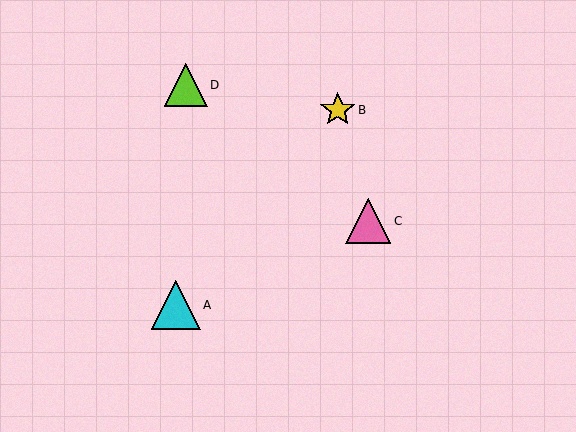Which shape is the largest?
The cyan triangle (labeled A) is the largest.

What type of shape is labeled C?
Shape C is a pink triangle.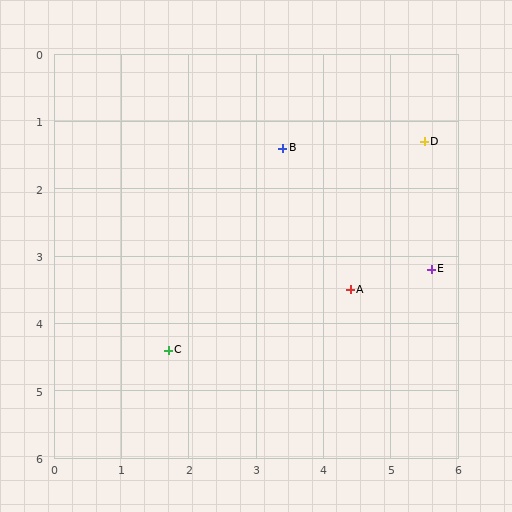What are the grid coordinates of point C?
Point C is at approximately (1.7, 4.4).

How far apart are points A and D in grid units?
Points A and D are about 2.5 grid units apart.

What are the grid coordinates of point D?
Point D is at approximately (5.5, 1.3).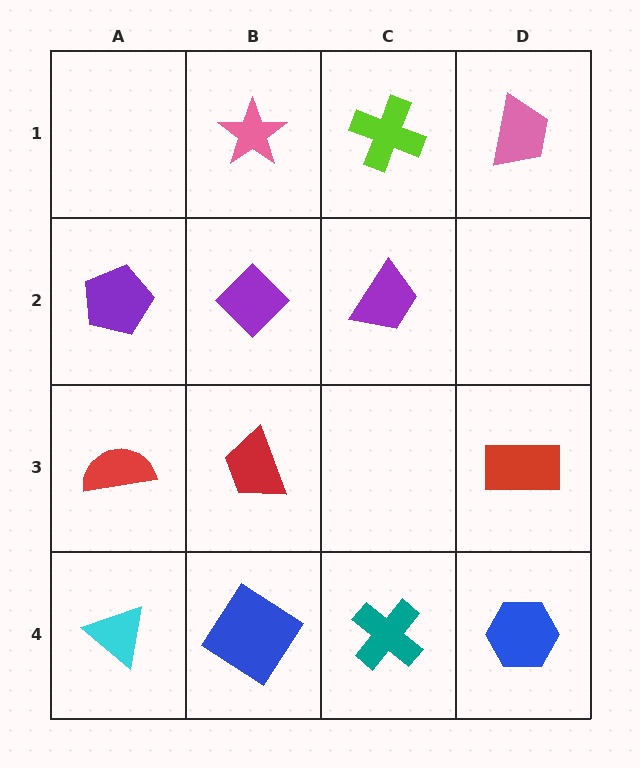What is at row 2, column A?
A purple pentagon.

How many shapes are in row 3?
3 shapes.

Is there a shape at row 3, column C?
No, that cell is empty.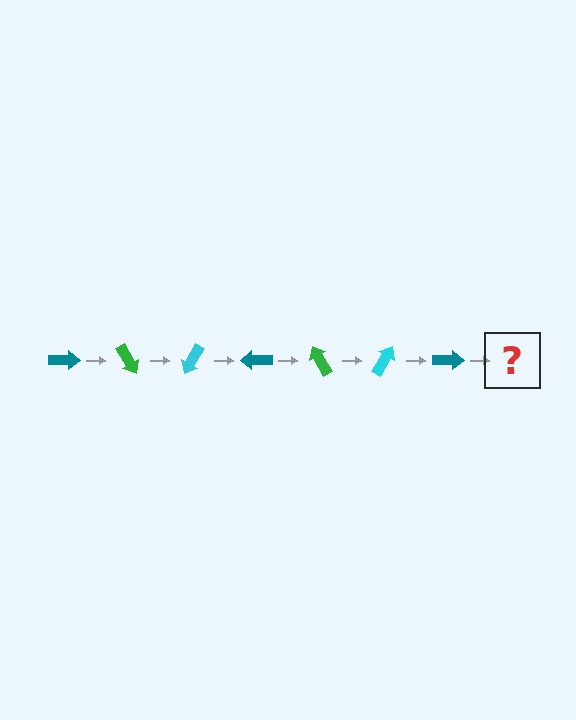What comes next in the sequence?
The next element should be a green arrow, rotated 420 degrees from the start.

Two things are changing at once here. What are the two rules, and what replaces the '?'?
The two rules are that it rotates 60 degrees each step and the color cycles through teal, green, and cyan. The '?' should be a green arrow, rotated 420 degrees from the start.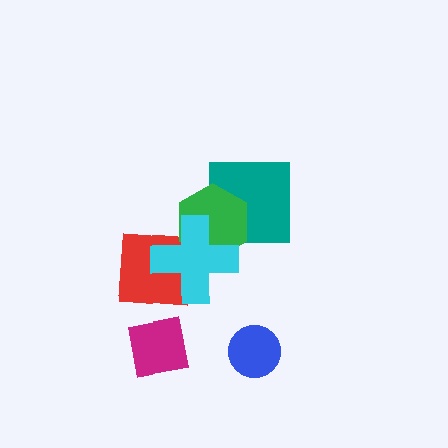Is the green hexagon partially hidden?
Yes, it is partially covered by another shape.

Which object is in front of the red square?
The cyan cross is in front of the red square.